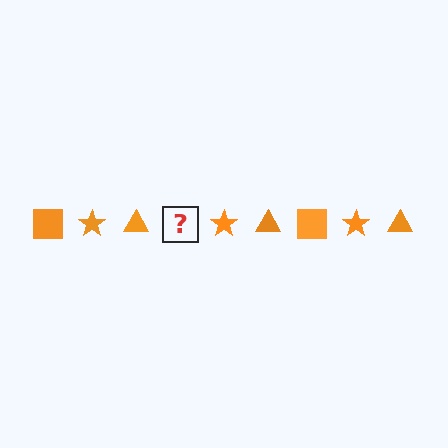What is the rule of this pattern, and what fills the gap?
The rule is that the pattern cycles through square, star, triangle shapes in orange. The gap should be filled with an orange square.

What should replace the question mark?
The question mark should be replaced with an orange square.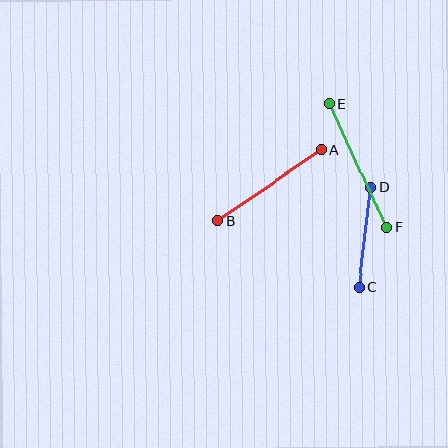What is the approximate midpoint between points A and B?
The midpoint is at approximately (270, 185) pixels.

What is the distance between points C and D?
The distance is approximately 100 pixels.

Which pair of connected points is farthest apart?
Points E and F are farthest apart.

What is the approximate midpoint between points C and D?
The midpoint is at approximately (365, 237) pixels.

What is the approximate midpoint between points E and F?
The midpoint is at approximately (358, 166) pixels.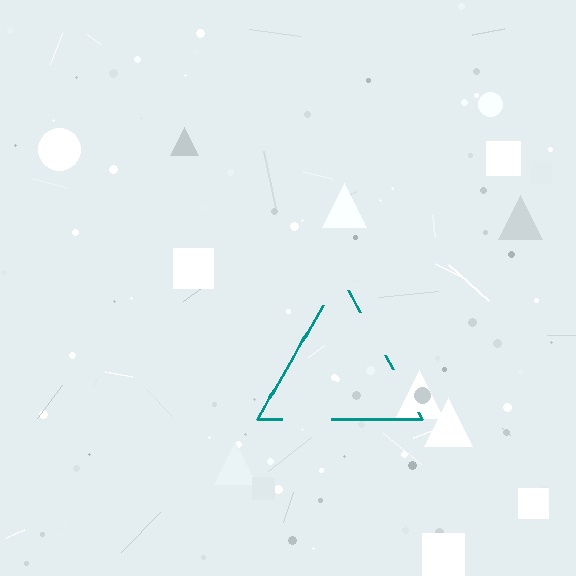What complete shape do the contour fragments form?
The contour fragments form a triangle.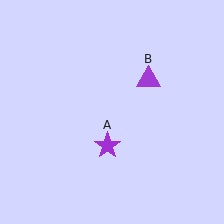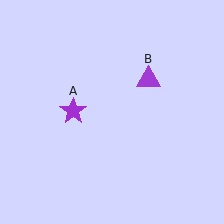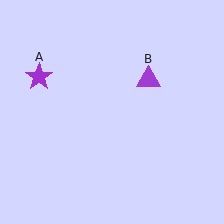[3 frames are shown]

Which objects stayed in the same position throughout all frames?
Purple triangle (object B) remained stationary.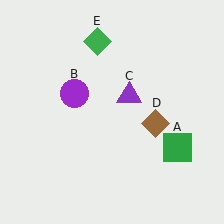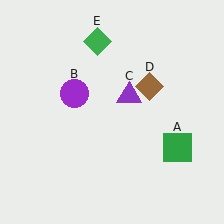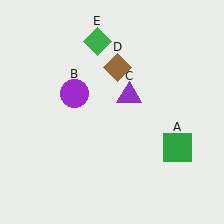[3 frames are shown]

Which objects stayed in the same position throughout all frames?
Green square (object A) and purple circle (object B) and purple triangle (object C) and green diamond (object E) remained stationary.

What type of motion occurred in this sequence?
The brown diamond (object D) rotated counterclockwise around the center of the scene.